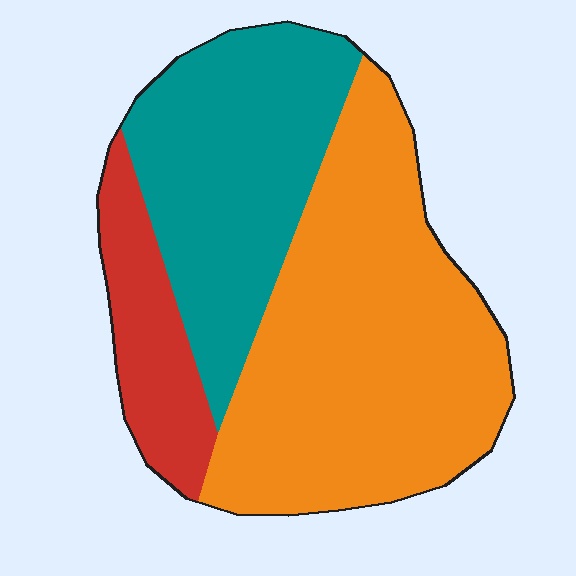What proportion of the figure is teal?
Teal takes up about one third (1/3) of the figure.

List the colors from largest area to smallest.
From largest to smallest: orange, teal, red.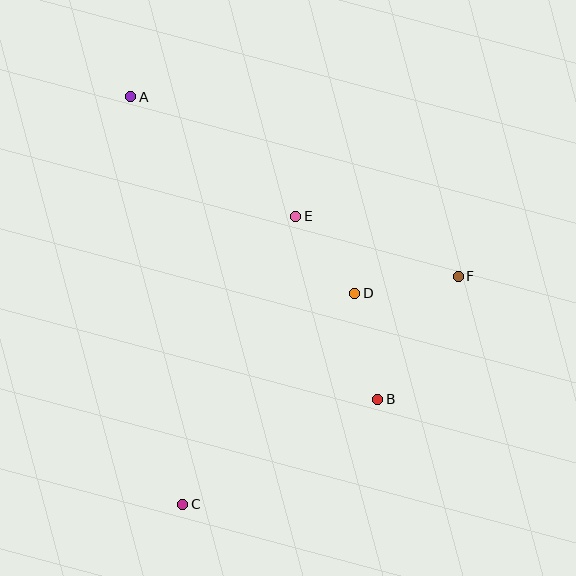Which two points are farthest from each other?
Points A and C are farthest from each other.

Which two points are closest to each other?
Points D and E are closest to each other.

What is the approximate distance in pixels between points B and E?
The distance between B and E is approximately 201 pixels.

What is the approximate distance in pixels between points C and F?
The distance between C and F is approximately 358 pixels.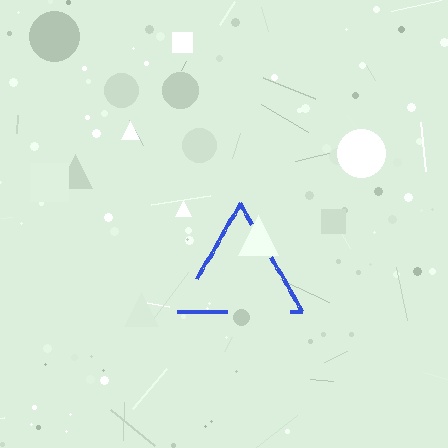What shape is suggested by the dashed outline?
The dashed outline suggests a triangle.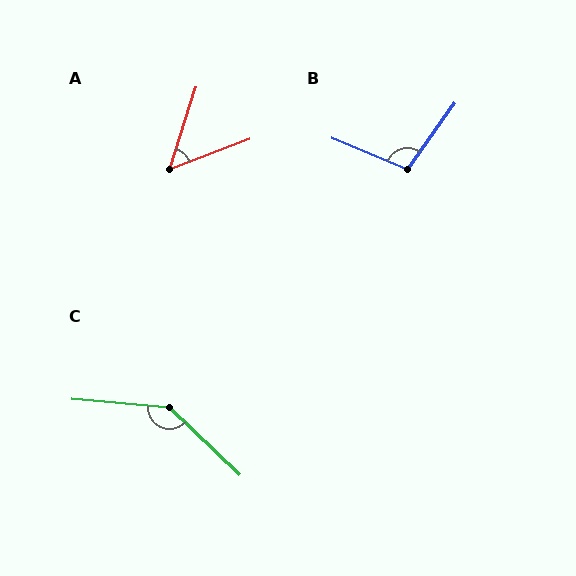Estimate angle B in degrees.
Approximately 103 degrees.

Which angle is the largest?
C, at approximately 141 degrees.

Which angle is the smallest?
A, at approximately 52 degrees.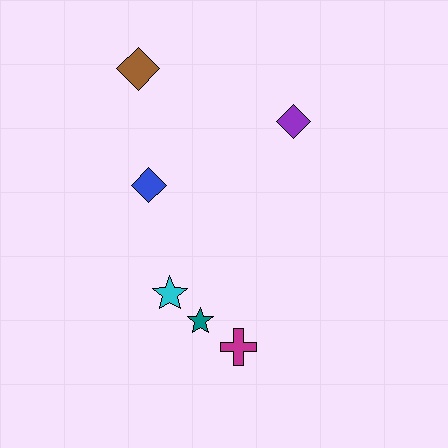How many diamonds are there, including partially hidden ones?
There are 3 diamonds.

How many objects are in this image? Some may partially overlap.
There are 6 objects.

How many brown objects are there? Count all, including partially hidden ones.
There is 1 brown object.